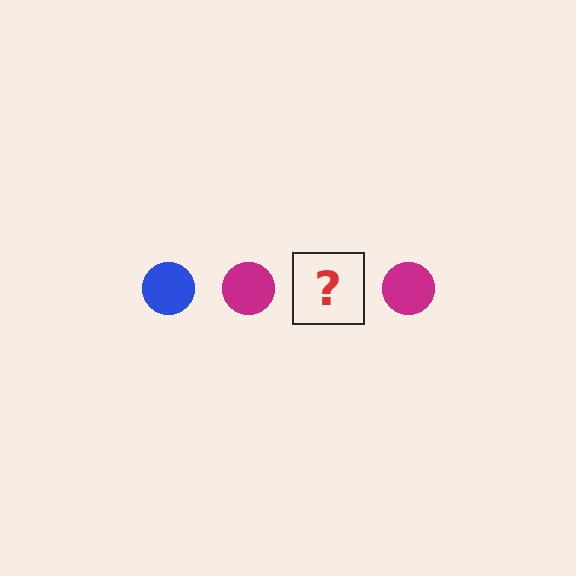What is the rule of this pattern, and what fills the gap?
The rule is that the pattern cycles through blue, magenta circles. The gap should be filled with a blue circle.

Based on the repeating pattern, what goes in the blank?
The blank should be a blue circle.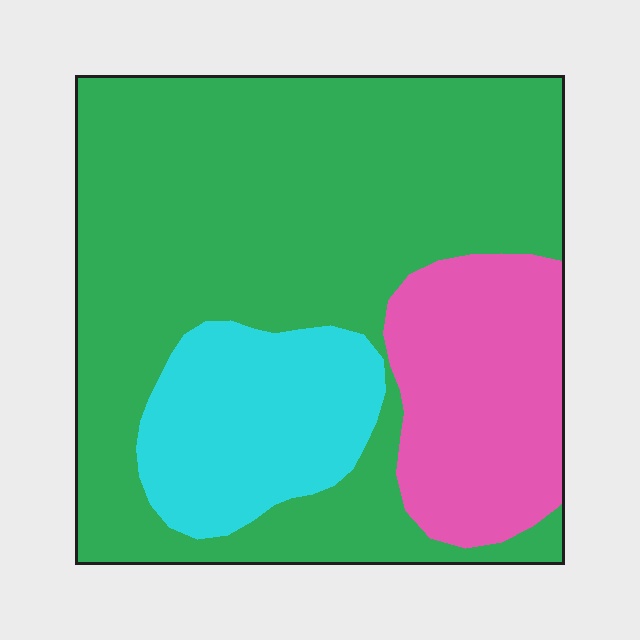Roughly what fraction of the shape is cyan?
Cyan takes up about one sixth (1/6) of the shape.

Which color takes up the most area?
Green, at roughly 65%.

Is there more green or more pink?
Green.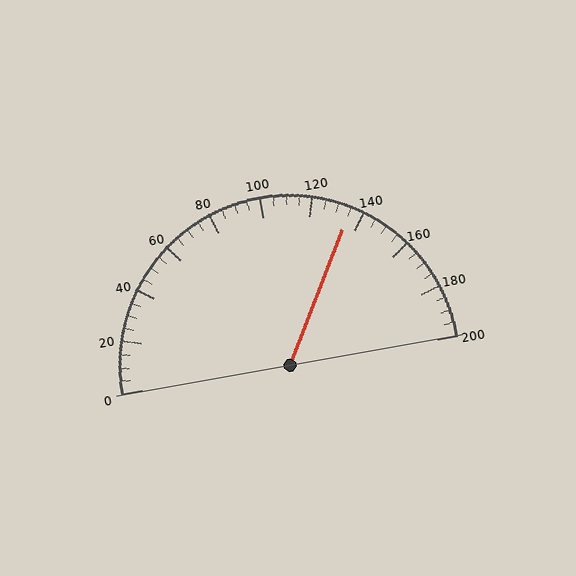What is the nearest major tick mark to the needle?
The nearest major tick mark is 140.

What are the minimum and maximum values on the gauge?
The gauge ranges from 0 to 200.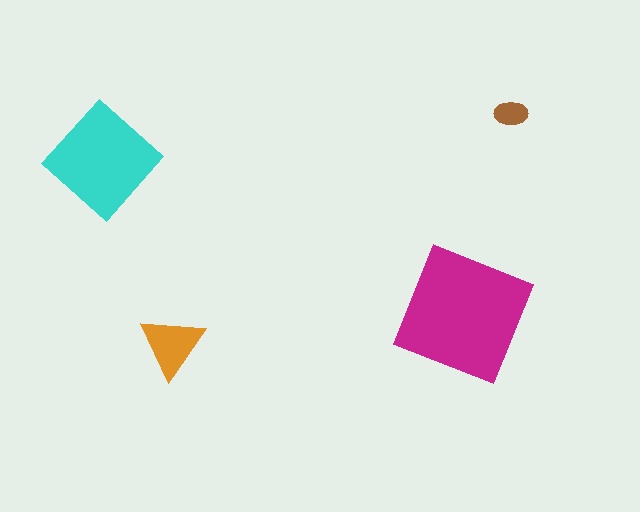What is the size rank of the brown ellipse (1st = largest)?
4th.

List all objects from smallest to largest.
The brown ellipse, the orange triangle, the cyan diamond, the magenta square.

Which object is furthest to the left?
The cyan diamond is leftmost.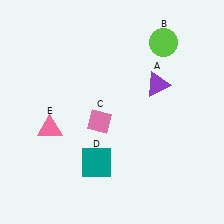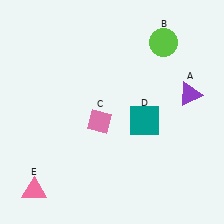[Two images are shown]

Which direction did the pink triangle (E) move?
The pink triangle (E) moved down.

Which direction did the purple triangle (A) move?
The purple triangle (A) moved right.